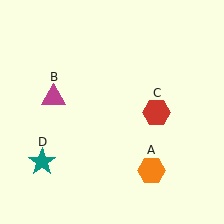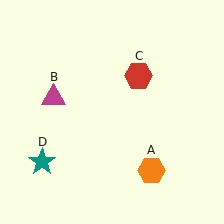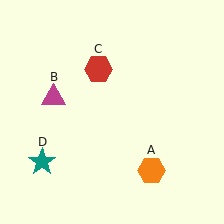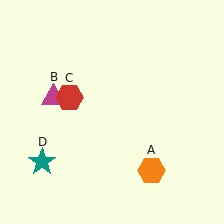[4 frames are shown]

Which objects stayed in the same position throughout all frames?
Orange hexagon (object A) and magenta triangle (object B) and teal star (object D) remained stationary.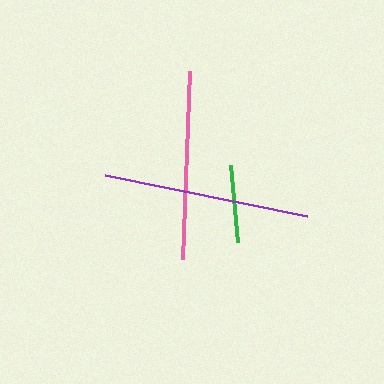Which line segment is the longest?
The purple line is the longest at approximately 206 pixels.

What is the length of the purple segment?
The purple segment is approximately 206 pixels long.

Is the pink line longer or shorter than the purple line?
The purple line is longer than the pink line.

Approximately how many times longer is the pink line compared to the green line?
The pink line is approximately 2.4 times the length of the green line.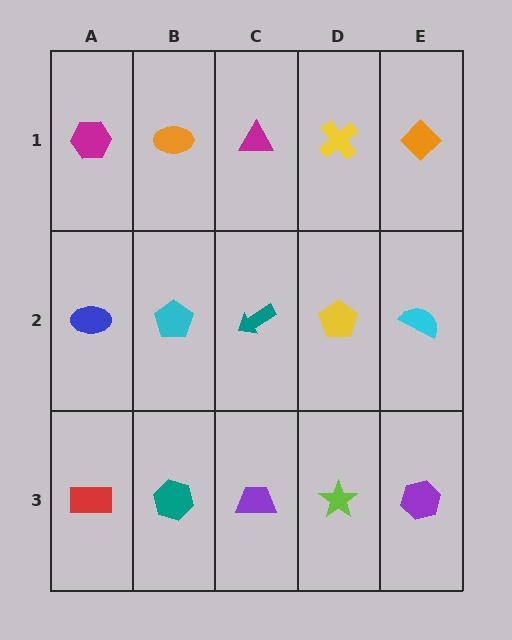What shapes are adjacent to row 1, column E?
A cyan semicircle (row 2, column E), a yellow cross (row 1, column D).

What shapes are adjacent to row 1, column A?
A blue ellipse (row 2, column A), an orange ellipse (row 1, column B).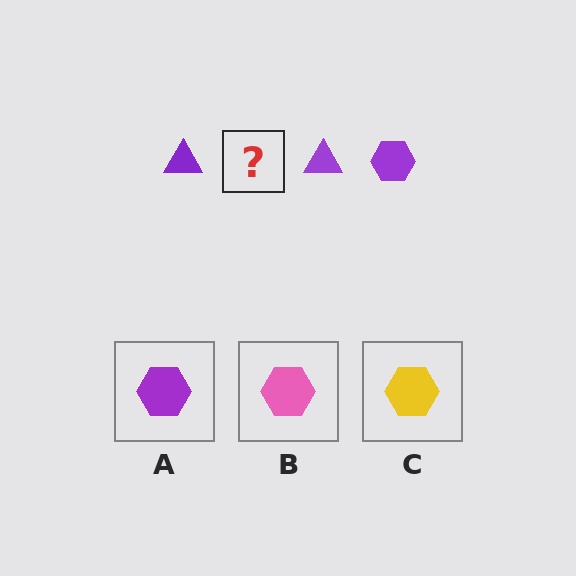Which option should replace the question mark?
Option A.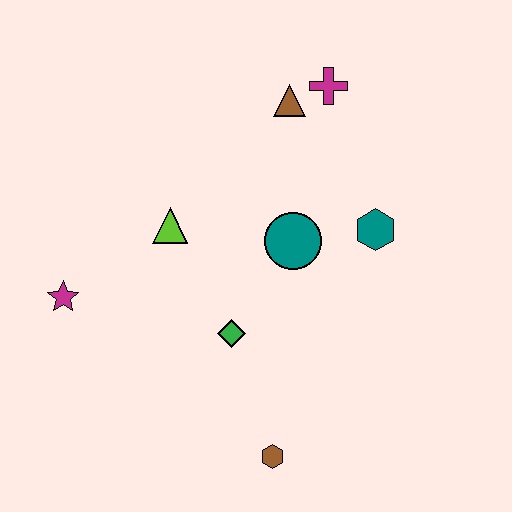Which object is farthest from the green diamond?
The magenta cross is farthest from the green diamond.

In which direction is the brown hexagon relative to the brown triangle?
The brown hexagon is below the brown triangle.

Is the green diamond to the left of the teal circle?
Yes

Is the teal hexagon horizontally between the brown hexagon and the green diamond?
No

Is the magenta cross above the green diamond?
Yes